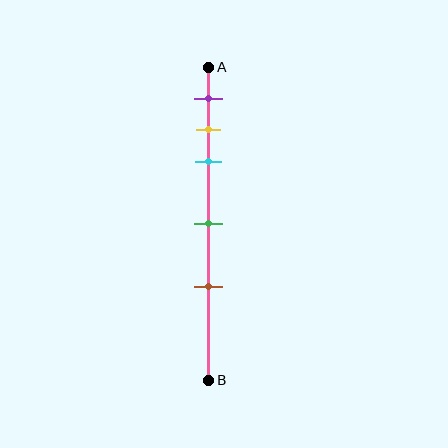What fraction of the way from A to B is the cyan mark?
The cyan mark is approximately 30% (0.3) of the way from A to B.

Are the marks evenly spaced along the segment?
No, the marks are not evenly spaced.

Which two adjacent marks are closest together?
The yellow and cyan marks are the closest adjacent pair.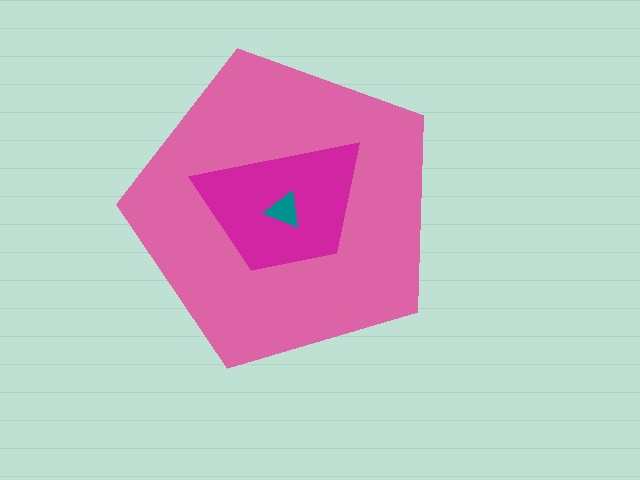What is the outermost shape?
The pink pentagon.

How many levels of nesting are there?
3.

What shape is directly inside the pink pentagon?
The magenta trapezoid.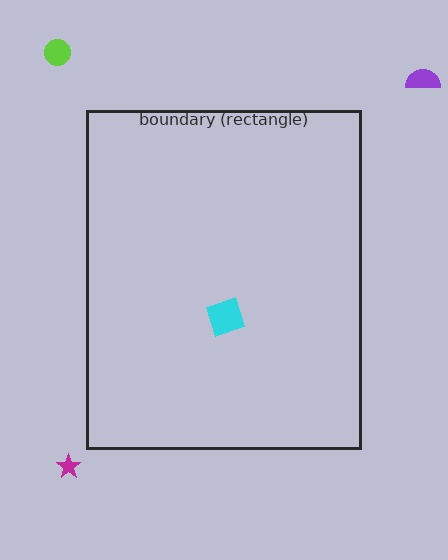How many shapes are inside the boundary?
1 inside, 3 outside.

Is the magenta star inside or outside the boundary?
Outside.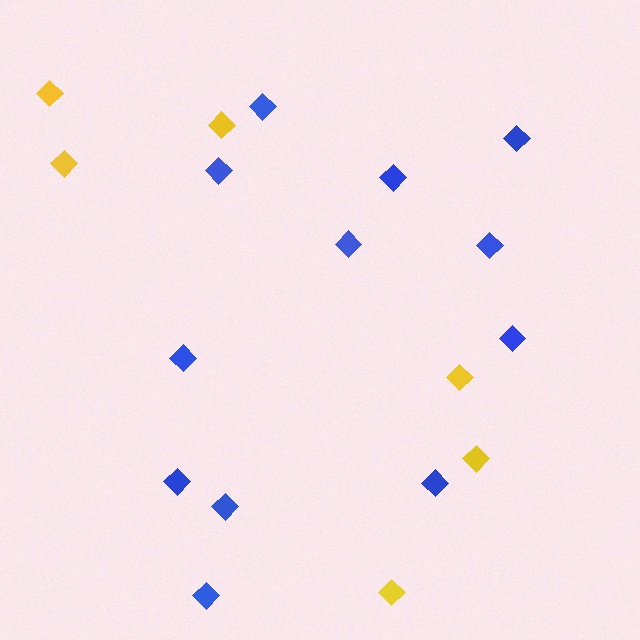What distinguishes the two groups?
There are 2 groups: one group of yellow diamonds (6) and one group of blue diamonds (12).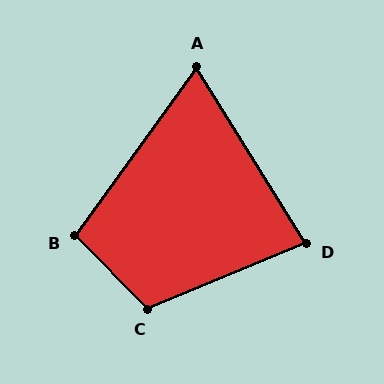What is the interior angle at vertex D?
Approximately 81 degrees (acute).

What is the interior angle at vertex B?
Approximately 99 degrees (obtuse).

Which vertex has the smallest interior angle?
A, at approximately 68 degrees.